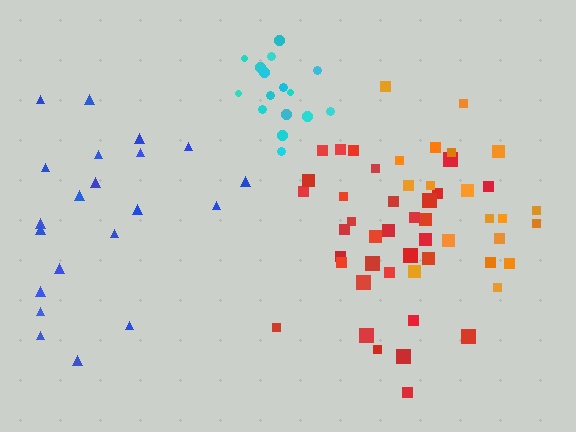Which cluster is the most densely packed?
Cyan.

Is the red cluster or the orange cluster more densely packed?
Red.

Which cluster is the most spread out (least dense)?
Orange.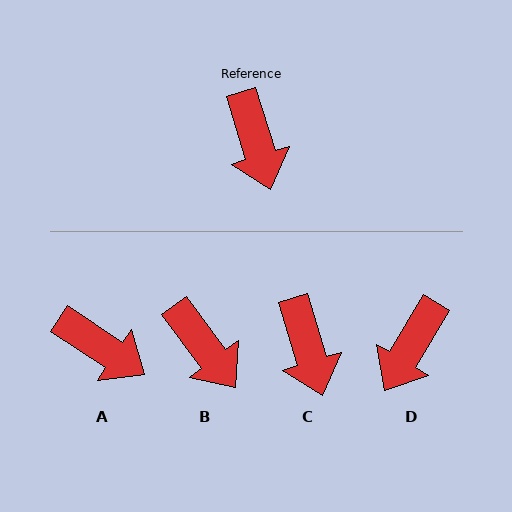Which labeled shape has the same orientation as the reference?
C.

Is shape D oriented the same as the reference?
No, it is off by about 48 degrees.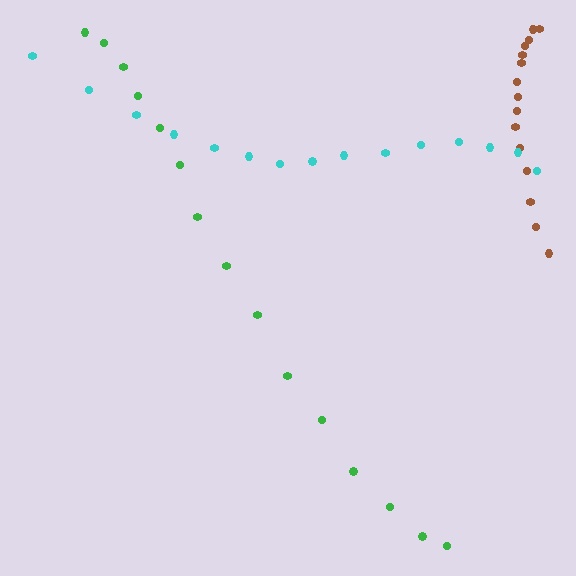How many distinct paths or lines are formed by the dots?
There are 3 distinct paths.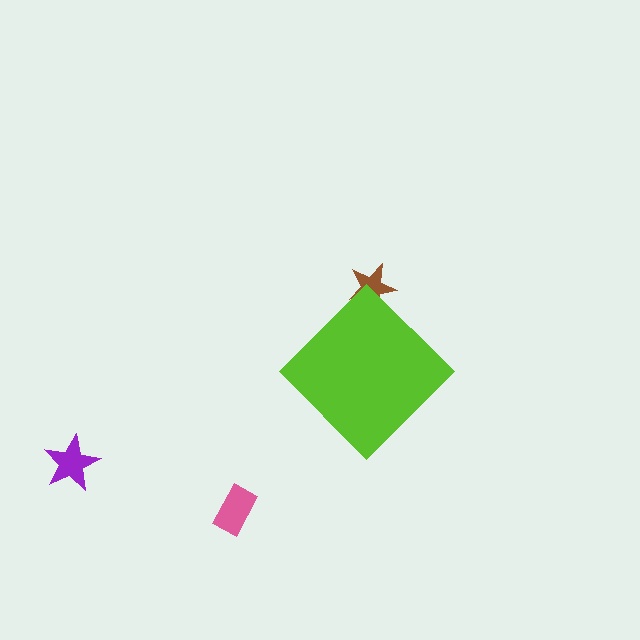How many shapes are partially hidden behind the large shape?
1 shape is partially hidden.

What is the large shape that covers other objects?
A lime diamond.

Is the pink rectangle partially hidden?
No, the pink rectangle is fully visible.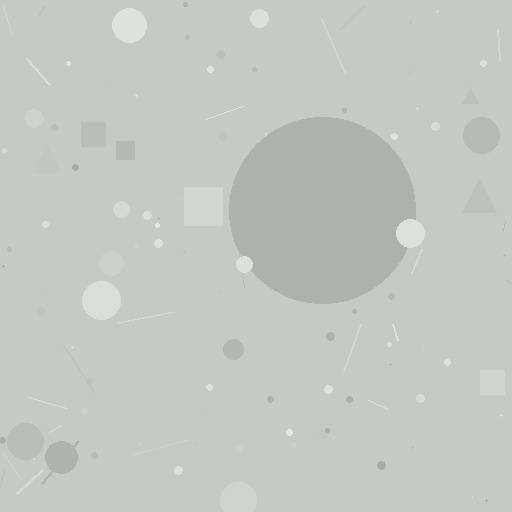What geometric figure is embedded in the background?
A circle is embedded in the background.